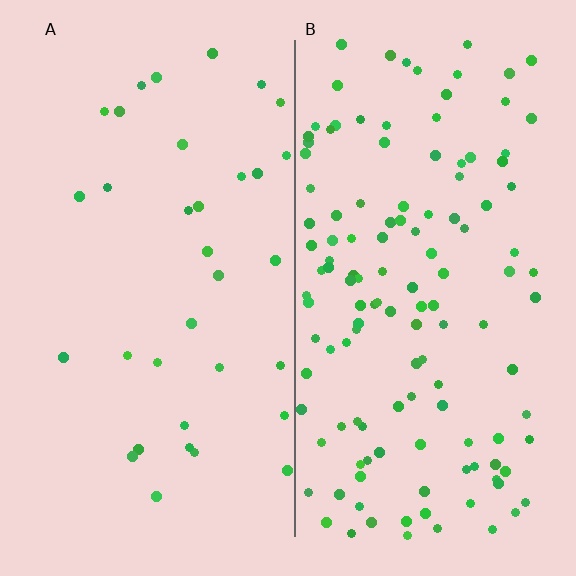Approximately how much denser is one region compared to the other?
Approximately 3.9× — region B over region A.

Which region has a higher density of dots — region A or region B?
B (the right).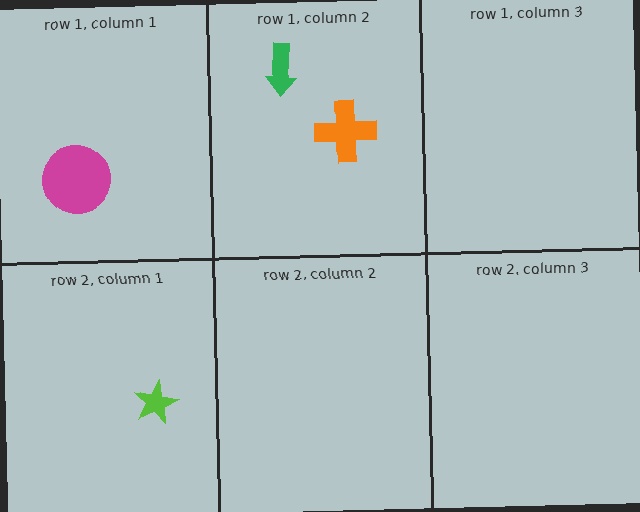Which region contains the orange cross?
The row 1, column 2 region.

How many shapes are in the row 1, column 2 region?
2.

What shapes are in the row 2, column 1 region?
The lime star.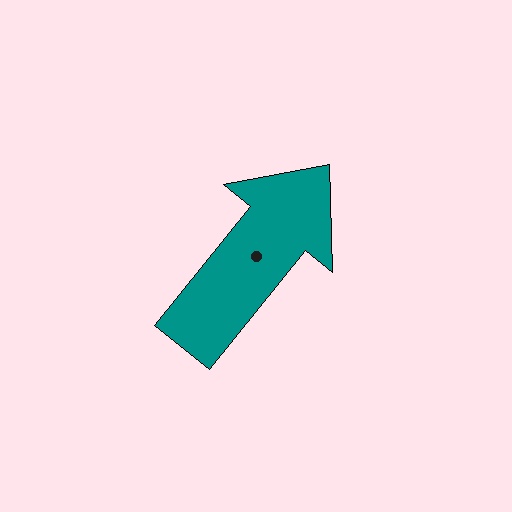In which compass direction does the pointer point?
Northeast.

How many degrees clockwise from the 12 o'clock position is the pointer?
Approximately 39 degrees.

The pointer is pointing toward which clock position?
Roughly 1 o'clock.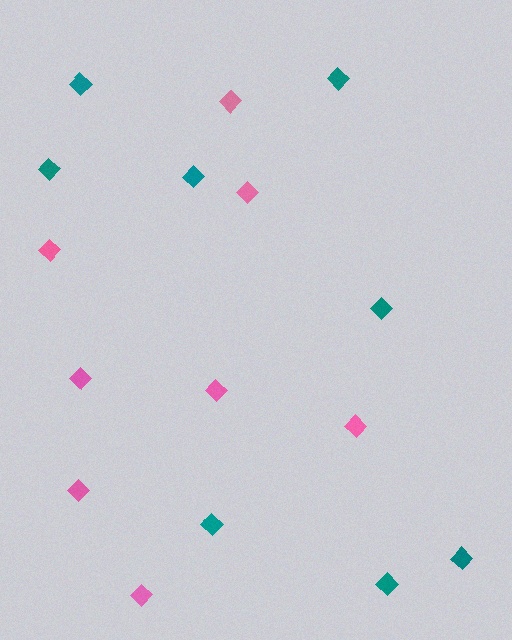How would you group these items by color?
There are 2 groups: one group of pink diamonds (8) and one group of teal diamonds (8).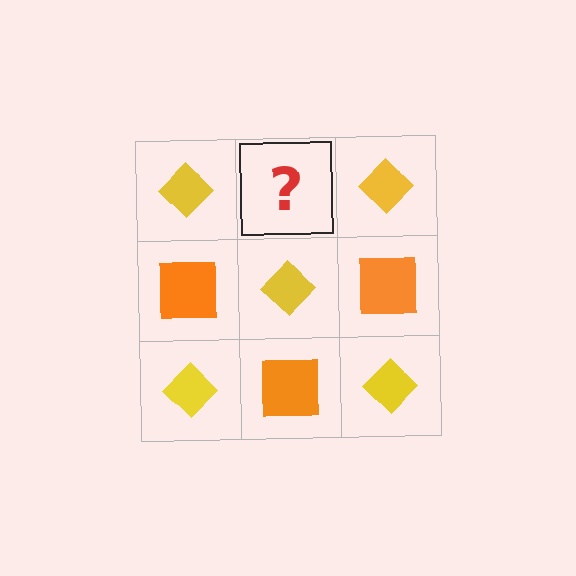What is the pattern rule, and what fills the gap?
The rule is that it alternates yellow diamond and orange square in a checkerboard pattern. The gap should be filled with an orange square.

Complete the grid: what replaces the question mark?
The question mark should be replaced with an orange square.